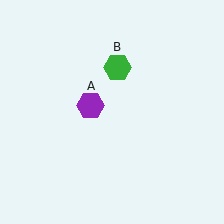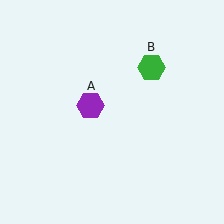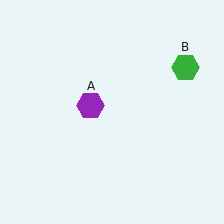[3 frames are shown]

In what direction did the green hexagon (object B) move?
The green hexagon (object B) moved right.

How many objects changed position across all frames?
1 object changed position: green hexagon (object B).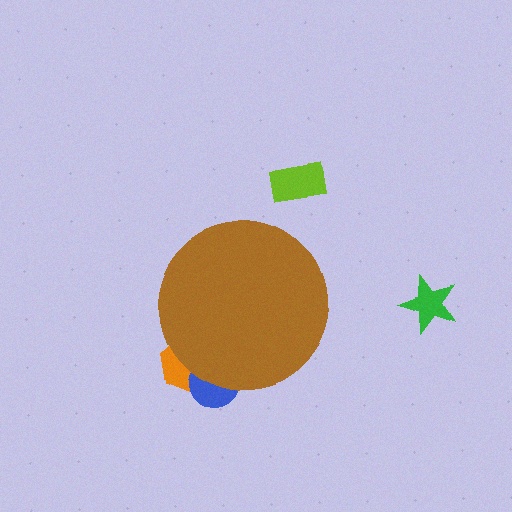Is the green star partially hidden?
No, the green star is fully visible.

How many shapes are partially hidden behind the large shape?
2 shapes are partially hidden.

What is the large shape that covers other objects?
A brown circle.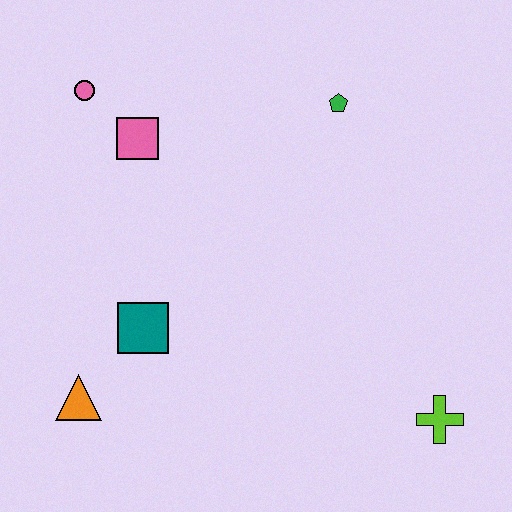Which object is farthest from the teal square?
The lime cross is farthest from the teal square.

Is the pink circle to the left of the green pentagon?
Yes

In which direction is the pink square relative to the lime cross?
The pink square is to the left of the lime cross.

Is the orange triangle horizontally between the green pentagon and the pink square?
No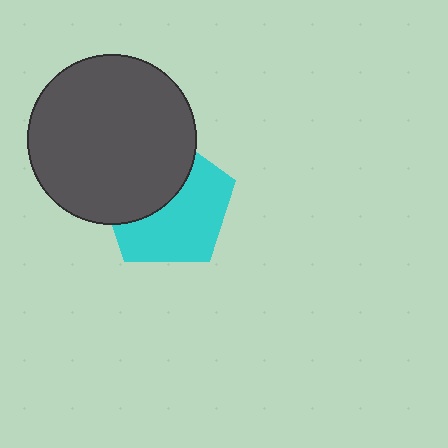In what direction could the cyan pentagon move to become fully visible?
The cyan pentagon could move toward the lower-right. That would shift it out from behind the dark gray circle entirely.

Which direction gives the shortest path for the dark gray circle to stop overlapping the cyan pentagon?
Moving toward the upper-left gives the shortest separation.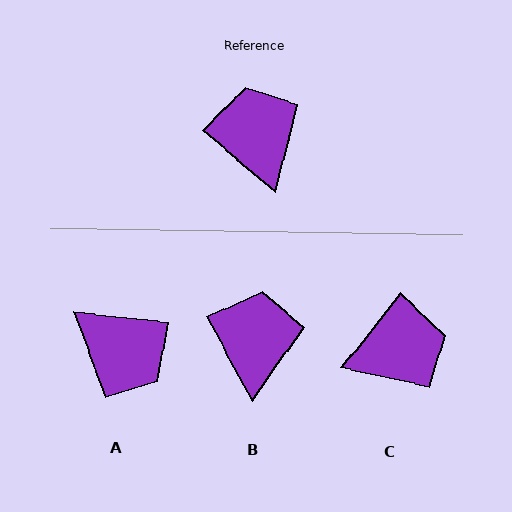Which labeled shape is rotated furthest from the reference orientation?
A, about 146 degrees away.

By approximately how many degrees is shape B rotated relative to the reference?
Approximately 21 degrees clockwise.